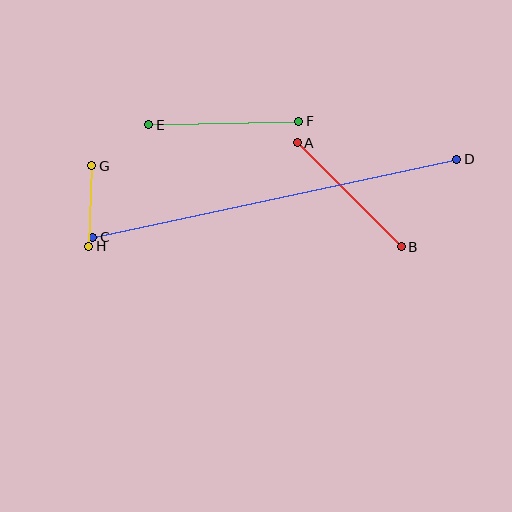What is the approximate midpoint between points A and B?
The midpoint is at approximately (349, 195) pixels.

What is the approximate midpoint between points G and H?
The midpoint is at approximately (90, 206) pixels.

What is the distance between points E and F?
The distance is approximately 150 pixels.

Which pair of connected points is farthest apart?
Points C and D are farthest apart.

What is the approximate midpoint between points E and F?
The midpoint is at approximately (224, 123) pixels.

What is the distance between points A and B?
The distance is approximately 147 pixels.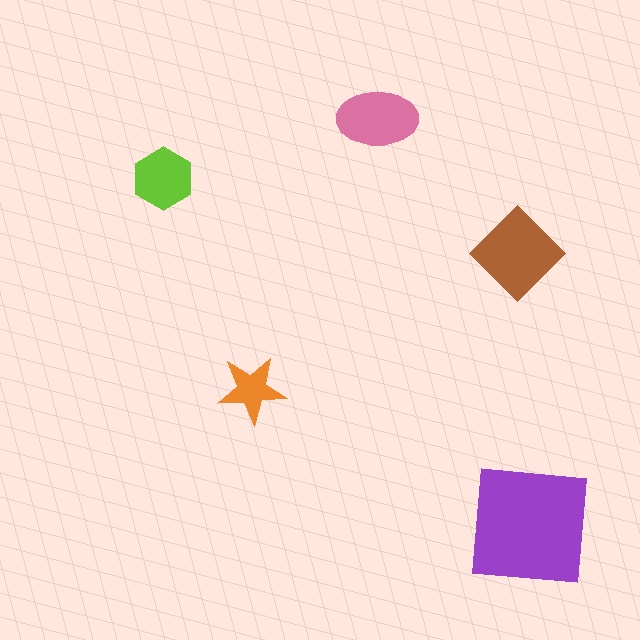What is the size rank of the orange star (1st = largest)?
5th.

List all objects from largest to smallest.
The purple square, the brown diamond, the pink ellipse, the lime hexagon, the orange star.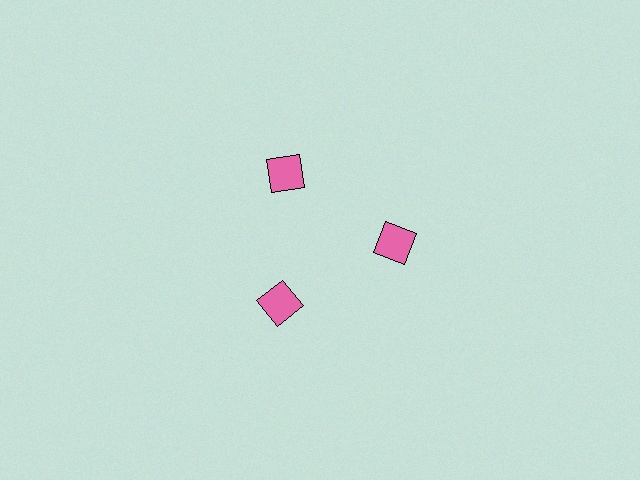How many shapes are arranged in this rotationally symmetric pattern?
There are 3 shapes, arranged in 3 groups of 1.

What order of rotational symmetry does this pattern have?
This pattern has 3-fold rotational symmetry.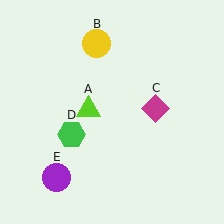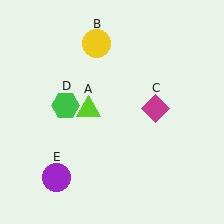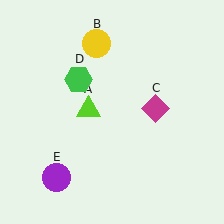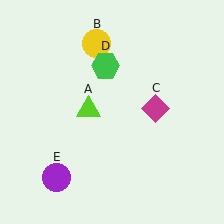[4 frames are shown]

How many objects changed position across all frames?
1 object changed position: green hexagon (object D).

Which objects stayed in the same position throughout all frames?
Lime triangle (object A) and yellow circle (object B) and magenta diamond (object C) and purple circle (object E) remained stationary.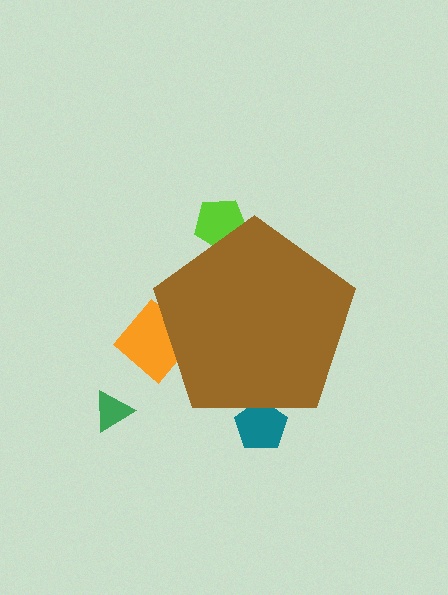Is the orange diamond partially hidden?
Yes, the orange diamond is partially hidden behind the brown pentagon.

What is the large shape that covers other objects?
A brown pentagon.